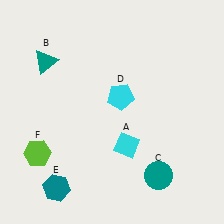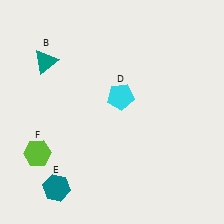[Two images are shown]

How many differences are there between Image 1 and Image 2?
There are 2 differences between the two images.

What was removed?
The cyan diamond (A), the teal circle (C) were removed in Image 2.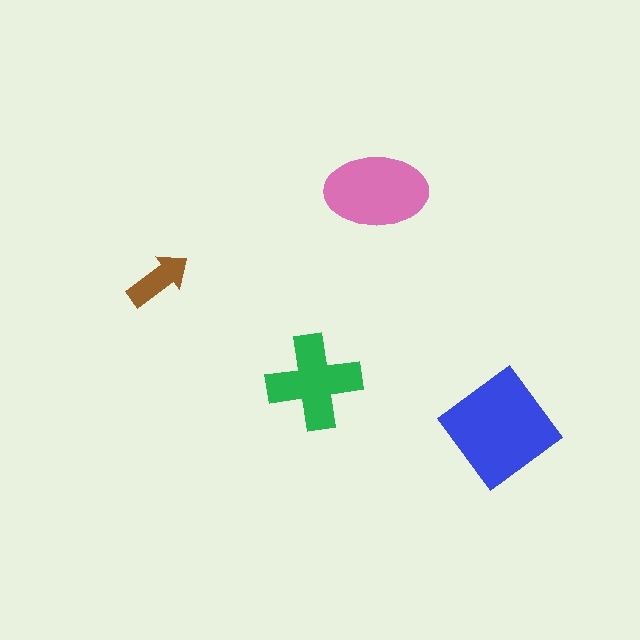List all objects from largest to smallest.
The blue diamond, the pink ellipse, the green cross, the brown arrow.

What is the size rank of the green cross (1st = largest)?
3rd.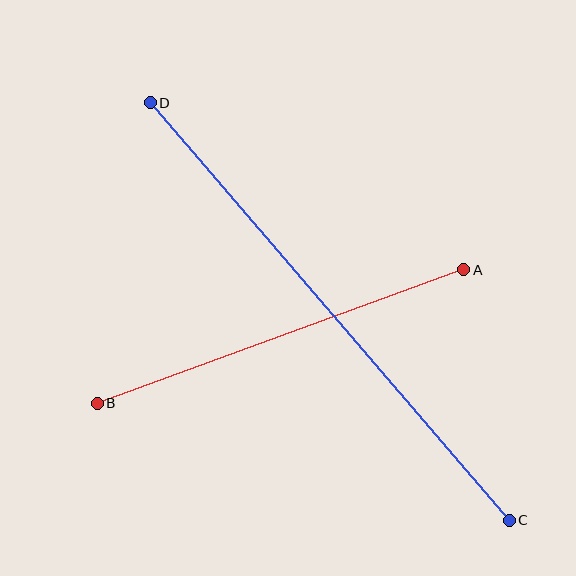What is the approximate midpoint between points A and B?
The midpoint is at approximately (280, 336) pixels.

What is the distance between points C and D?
The distance is approximately 551 pixels.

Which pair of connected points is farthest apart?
Points C and D are farthest apart.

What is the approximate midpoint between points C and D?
The midpoint is at approximately (330, 312) pixels.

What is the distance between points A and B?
The distance is approximately 390 pixels.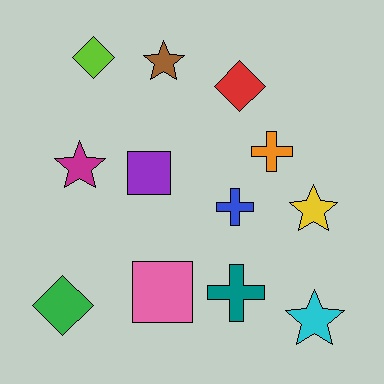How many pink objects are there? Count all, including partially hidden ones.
There is 1 pink object.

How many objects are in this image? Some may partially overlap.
There are 12 objects.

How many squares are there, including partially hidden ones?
There are 2 squares.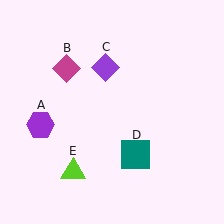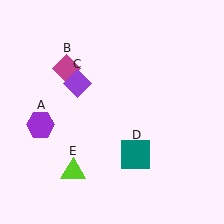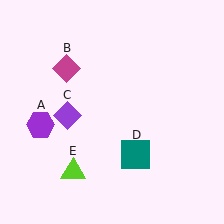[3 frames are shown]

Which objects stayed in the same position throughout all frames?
Purple hexagon (object A) and magenta diamond (object B) and teal square (object D) and lime triangle (object E) remained stationary.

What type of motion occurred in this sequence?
The purple diamond (object C) rotated counterclockwise around the center of the scene.